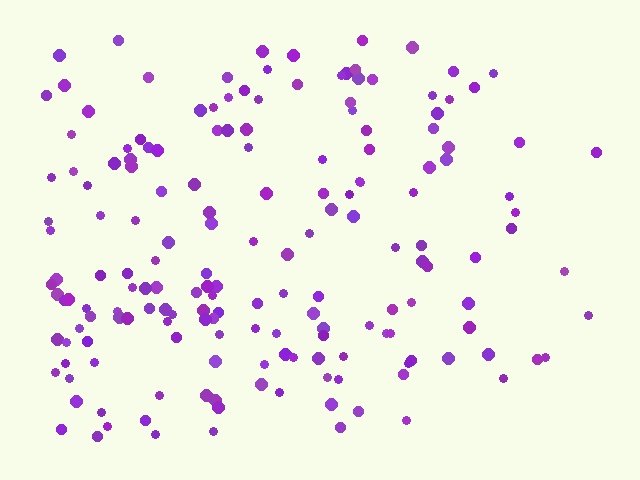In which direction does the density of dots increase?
From right to left, with the left side densest.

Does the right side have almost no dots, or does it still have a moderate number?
Still a moderate number, just noticeably fewer than the left.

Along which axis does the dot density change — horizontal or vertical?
Horizontal.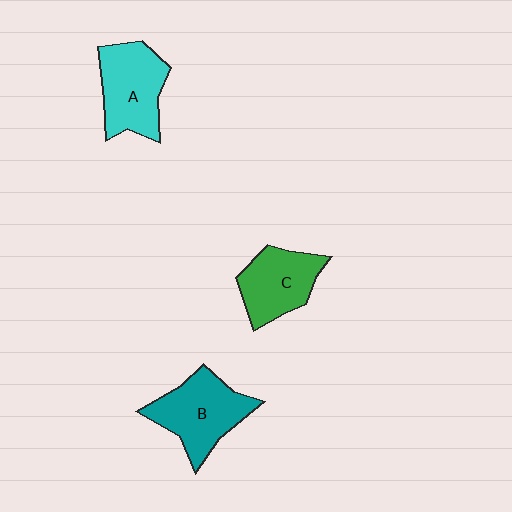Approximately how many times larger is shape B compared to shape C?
Approximately 1.2 times.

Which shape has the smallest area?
Shape C (green).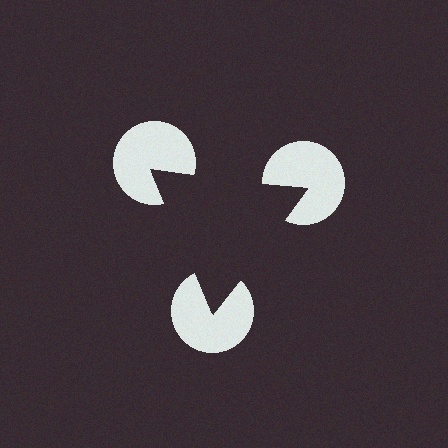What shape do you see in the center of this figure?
An illusory triangle — its edges are inferred from the aligned wedge cuts in the pac-man discs, not physically drawn.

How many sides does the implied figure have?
3 sides.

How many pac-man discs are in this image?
There are 3 — one at each vertex of the illusory triangle.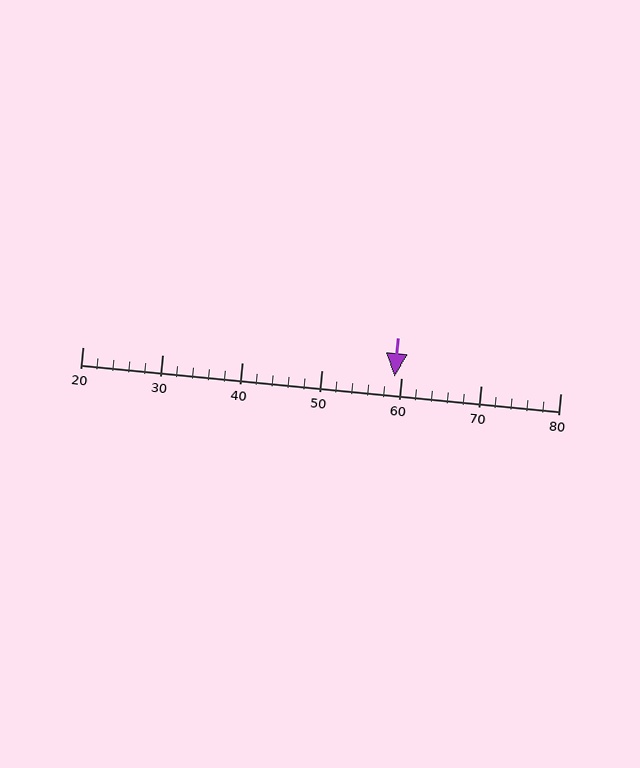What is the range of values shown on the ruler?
The ruler shows values from 20 to 80.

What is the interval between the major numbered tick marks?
The major tick marks are spaced 10 units apart.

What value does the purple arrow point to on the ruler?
The purple arrow points to approximately 59.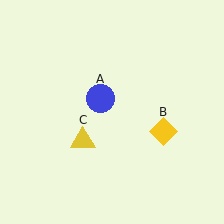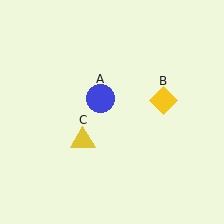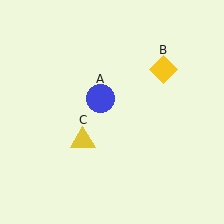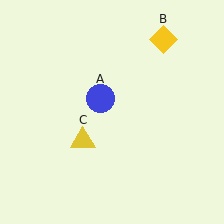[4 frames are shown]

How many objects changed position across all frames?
1 object changed position: yellow diamond (object B).